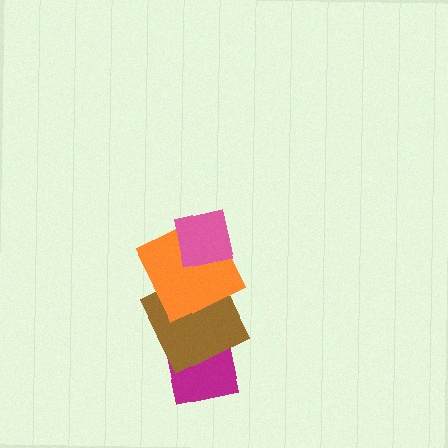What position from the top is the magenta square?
The magenta square is 4th from the top.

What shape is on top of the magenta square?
The brown square is on top of the magenta square.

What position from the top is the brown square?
The brown square is 3rd from the top.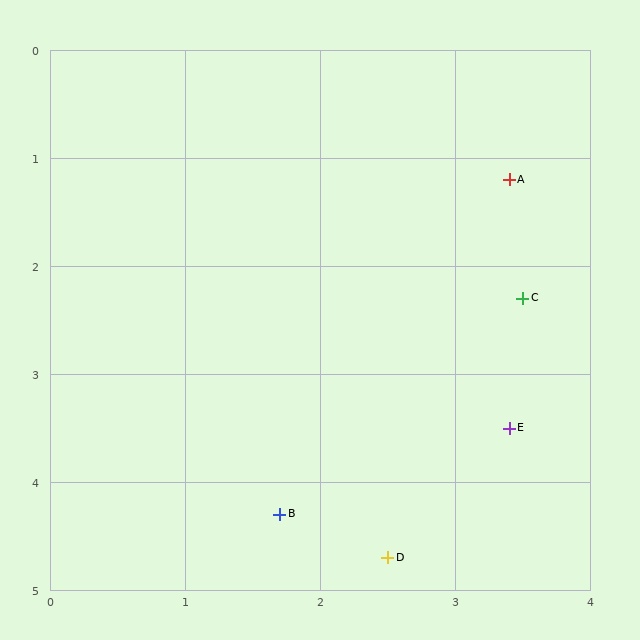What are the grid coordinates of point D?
Point D is at approximately (2.5, 4.7).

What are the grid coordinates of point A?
Point A is at approximately (3.4, 1.2).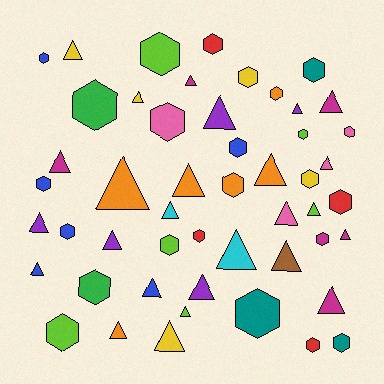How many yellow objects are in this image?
There are 5 yellow objects.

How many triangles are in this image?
There are 26 triangles.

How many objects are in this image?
There are 50 objects.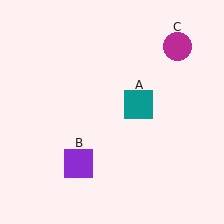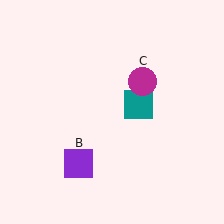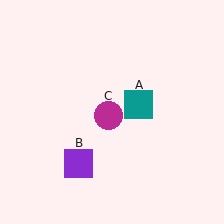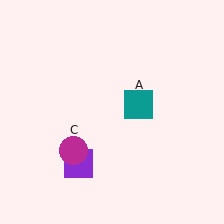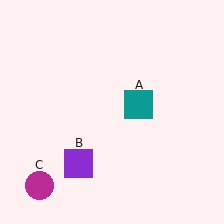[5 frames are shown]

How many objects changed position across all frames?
1 object changed position: magenta circle (object C).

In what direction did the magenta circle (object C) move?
The magenta circle (object C) moved down and to the left.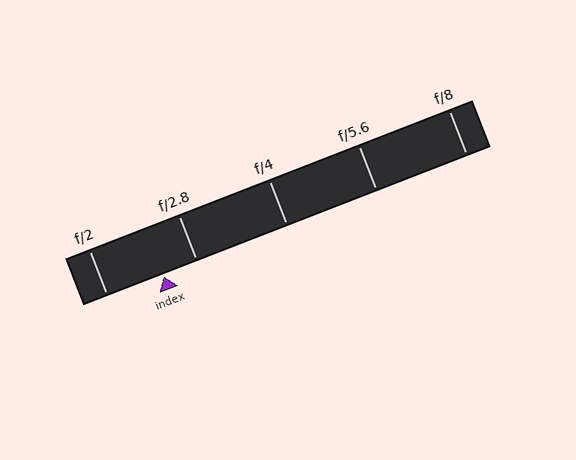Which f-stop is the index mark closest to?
The index mark is closest to f/2.8.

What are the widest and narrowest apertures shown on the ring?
The widest aperture shown is f/2 and the narrowest is f/8.